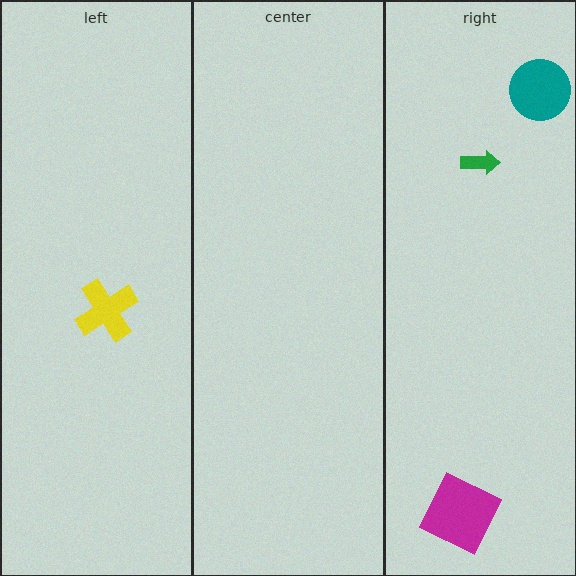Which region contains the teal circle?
The right region.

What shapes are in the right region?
The green arrow, the magenta square, the teal circle.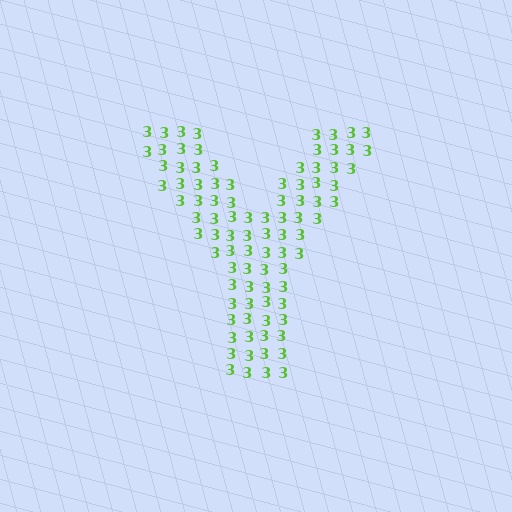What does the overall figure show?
The overall figure shows the letter Y.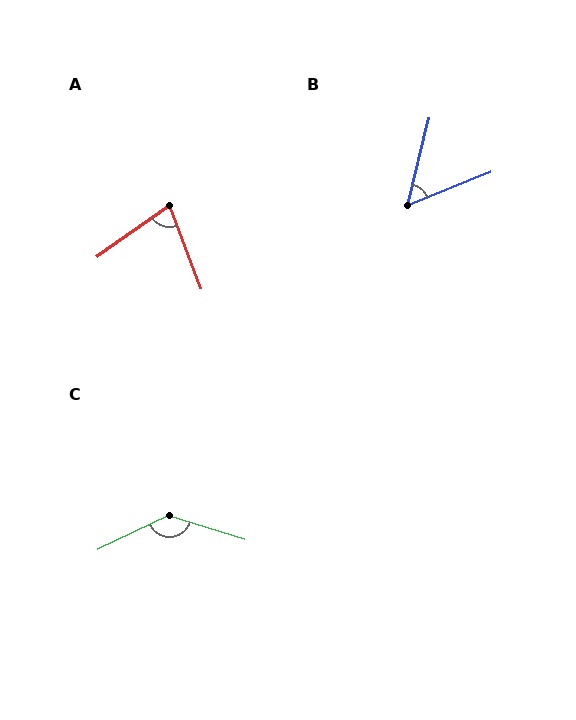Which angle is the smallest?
B, at approximately 55 degrees.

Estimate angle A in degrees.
Approximately 75 degrees.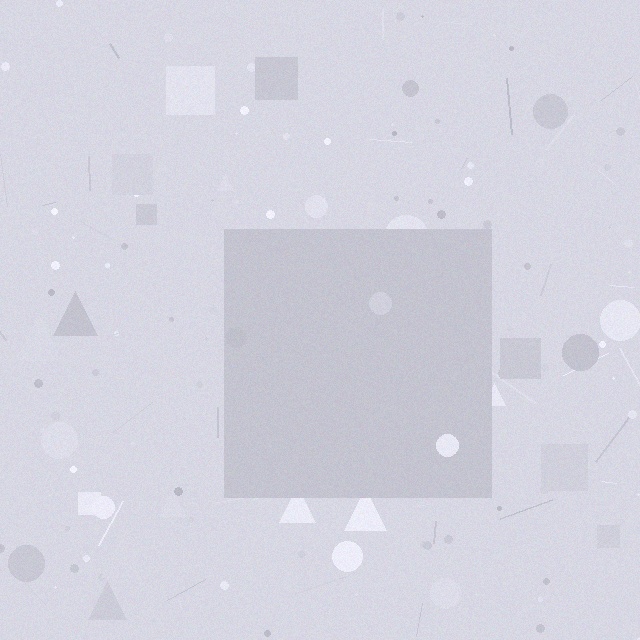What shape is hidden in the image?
A square is hidden in the image.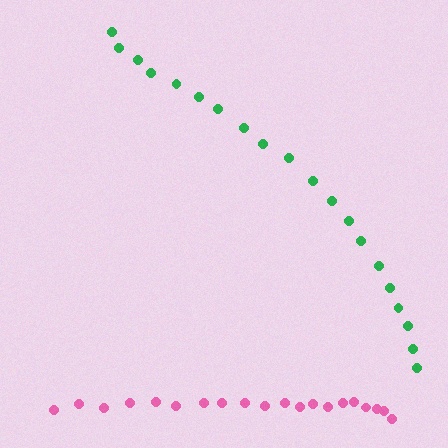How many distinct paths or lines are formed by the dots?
There are 2 distinct paths.